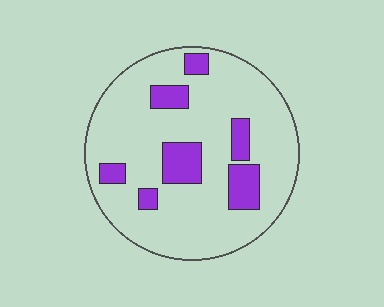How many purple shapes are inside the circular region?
7.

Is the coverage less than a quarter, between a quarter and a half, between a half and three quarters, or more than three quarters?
Less than a quarter.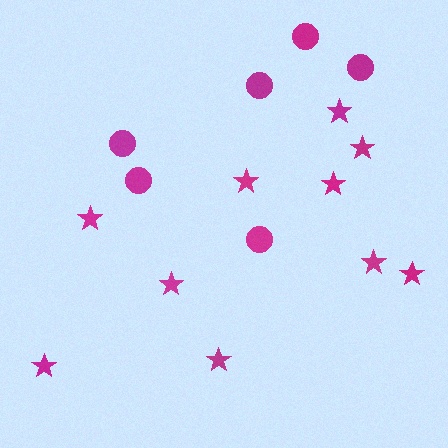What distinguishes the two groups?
There are 2 groups: one group of stars (10) and one group of circles (6).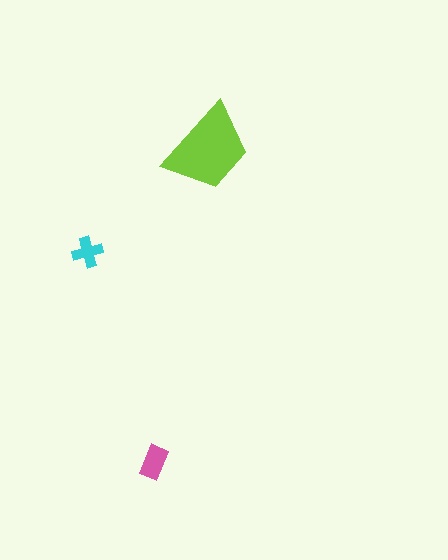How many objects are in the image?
There are 3 objects in the image.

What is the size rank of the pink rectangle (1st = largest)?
2nd.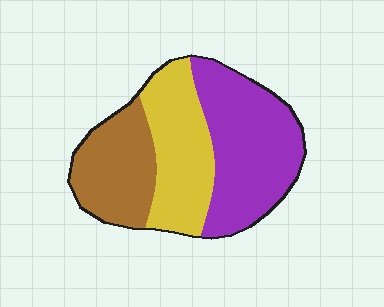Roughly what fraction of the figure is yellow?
Yellow covers roughly 30% of the figure.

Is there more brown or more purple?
Purple.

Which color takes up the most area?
Purple, at roughly 40%.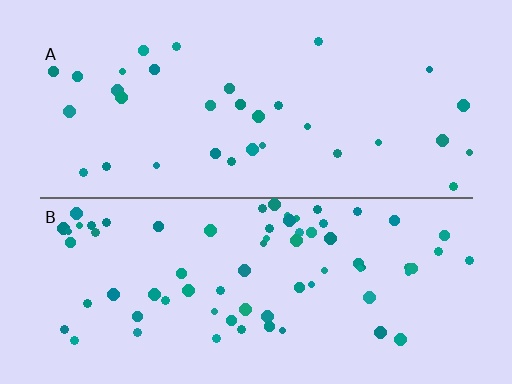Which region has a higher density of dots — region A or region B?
B (the bottom).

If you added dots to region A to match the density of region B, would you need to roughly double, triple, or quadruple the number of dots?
Approximately double.